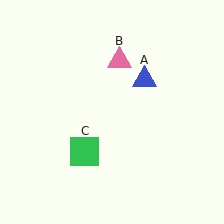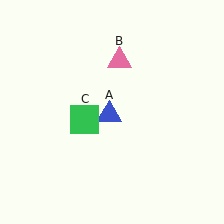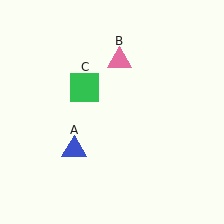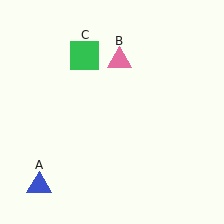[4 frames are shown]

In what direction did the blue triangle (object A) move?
The blue triangle (object A) moved down and to the left.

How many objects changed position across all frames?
2 objects changed position: blue triangle (object A), green square (object C).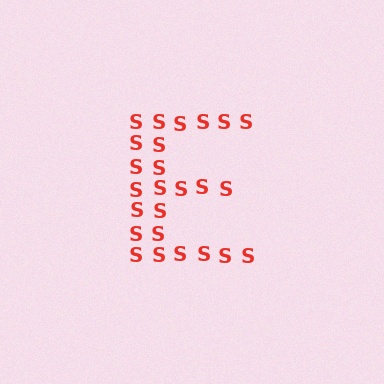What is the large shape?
The large shape is the letter E.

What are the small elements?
The small elements are letter S's.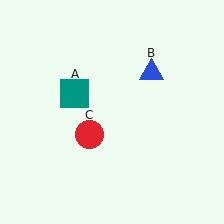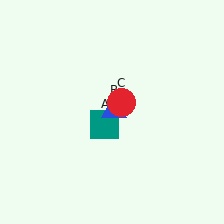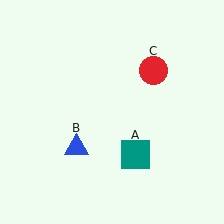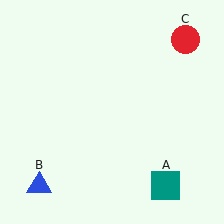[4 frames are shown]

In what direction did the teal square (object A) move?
The teal square (object A) moved down and to the right.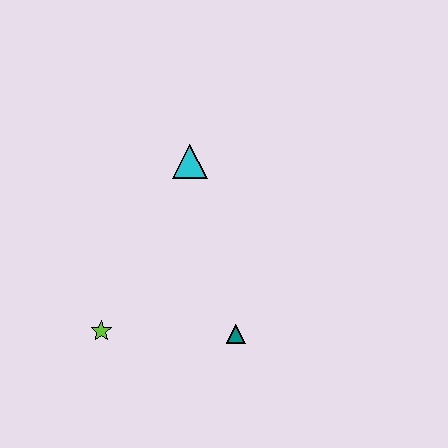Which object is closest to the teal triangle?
The lime star is closest to the teal triangle.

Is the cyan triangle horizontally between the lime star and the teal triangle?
Yes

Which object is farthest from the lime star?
The cyan triangle is farthest from the lime star.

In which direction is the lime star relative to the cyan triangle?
The lime star is below the cyan triangle.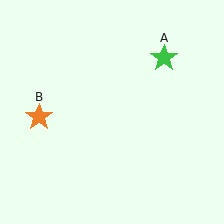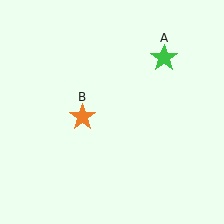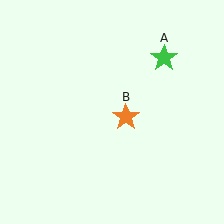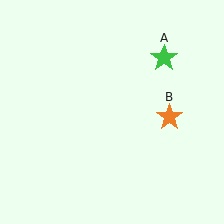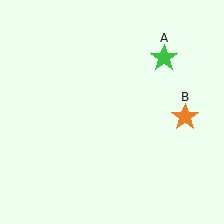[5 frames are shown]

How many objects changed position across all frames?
1 object changed position: orange star (object B).